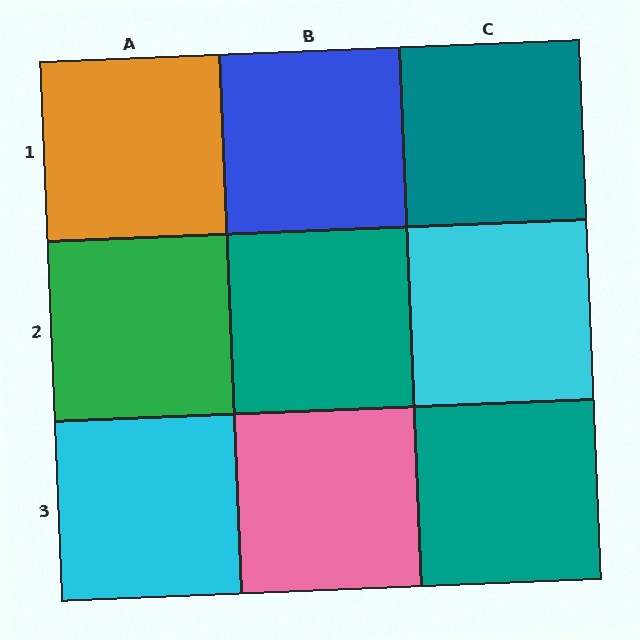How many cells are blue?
1 cell is blue.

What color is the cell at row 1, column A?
Orange.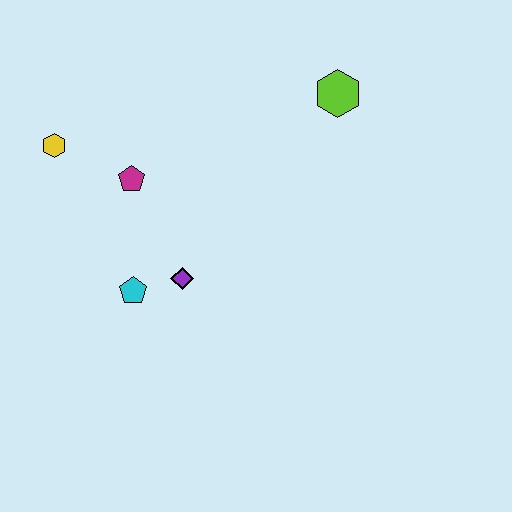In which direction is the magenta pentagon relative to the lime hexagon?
The magenta pentagon is to the left of the lime hexagon.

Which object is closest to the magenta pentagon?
The yellow hexagon is closest to the magenta pentagon.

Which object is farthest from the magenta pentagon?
The lime hexagon is farthest from the magenta pentagon.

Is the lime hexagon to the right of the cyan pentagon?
Yes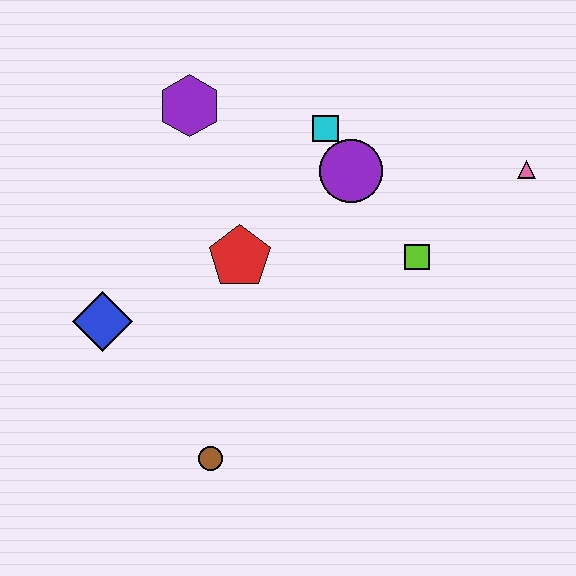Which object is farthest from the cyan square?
The brown circle is farthest from the cyan square.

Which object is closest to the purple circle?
The cyan square is closest to the purple circle.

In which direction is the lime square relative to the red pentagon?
The lime square is to the right of the red pentagon.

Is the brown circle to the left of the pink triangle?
Yes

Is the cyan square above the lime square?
Yes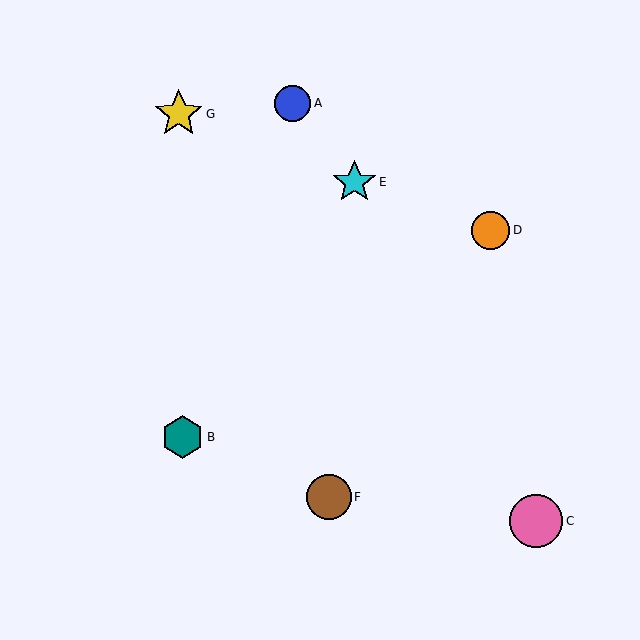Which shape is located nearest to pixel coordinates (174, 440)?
The teal hexagon (labeled B) at (182, 437) is nearest to that location.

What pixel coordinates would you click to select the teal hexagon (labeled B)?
Click at (182, 437) to select the teal hexagon B.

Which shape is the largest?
The pink circle (labeled C) is the largest.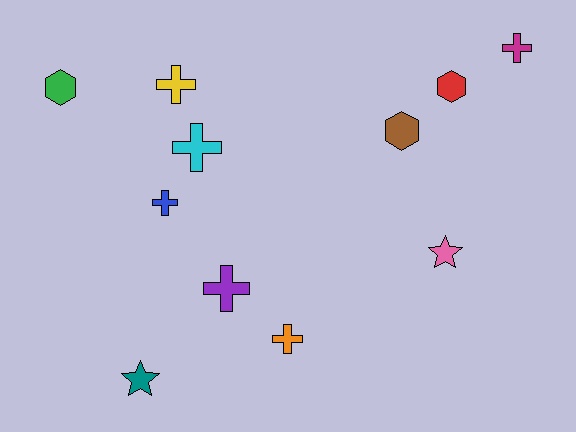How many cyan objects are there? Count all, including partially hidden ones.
There is 1 cyan object.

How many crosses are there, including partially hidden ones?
There are 6 crosses.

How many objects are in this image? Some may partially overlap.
There are 11 objects.